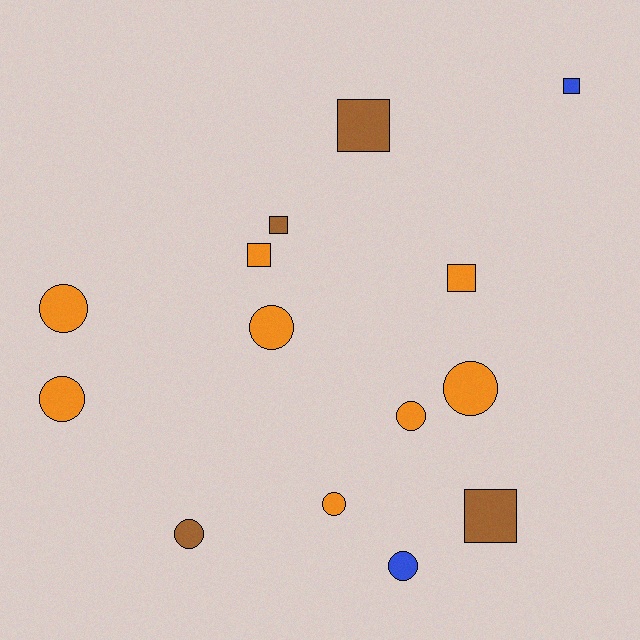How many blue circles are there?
There is 1 blue circle.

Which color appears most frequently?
Orange, with 8 objects.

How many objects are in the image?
There are 14 objects.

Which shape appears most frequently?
Circle, with 8 objects.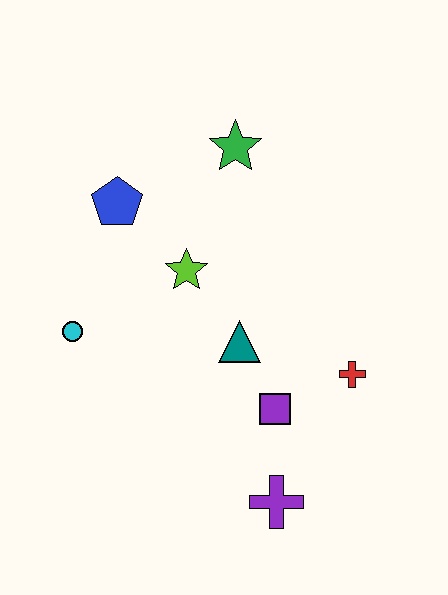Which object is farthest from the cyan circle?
The red cross is farthest from the cyan circle.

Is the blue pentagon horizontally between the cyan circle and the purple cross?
Yes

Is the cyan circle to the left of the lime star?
Yes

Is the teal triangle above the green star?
No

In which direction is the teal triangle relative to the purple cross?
The teal triangle is above the purple cross.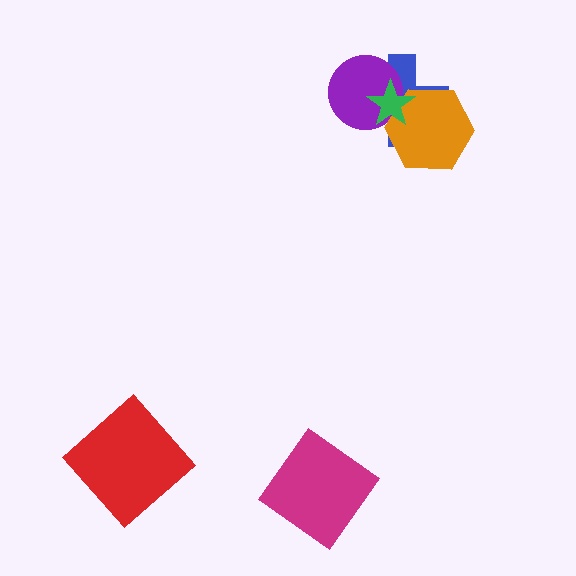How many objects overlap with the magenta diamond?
0 objects overlap with the magenta diamond.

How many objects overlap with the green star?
3 objects overlap with the green star.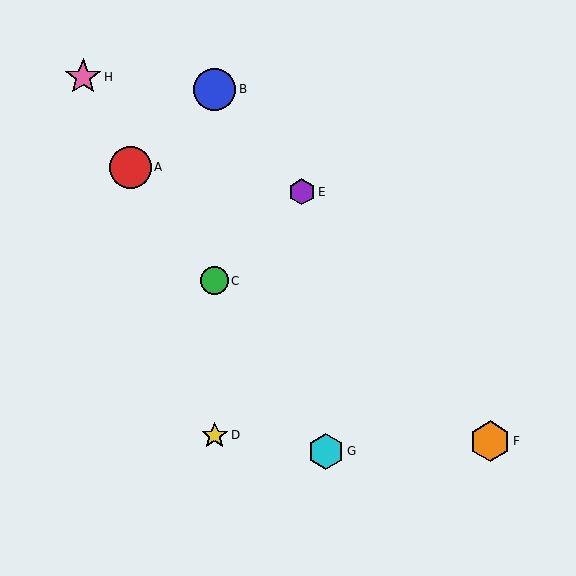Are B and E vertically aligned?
No, B is at x≈215 and E is at x≈302.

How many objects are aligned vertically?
3 objects (B, C, D) are aligned vertically.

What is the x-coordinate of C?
Object C is at x≈215.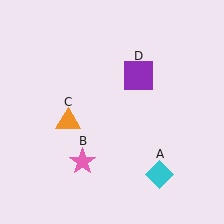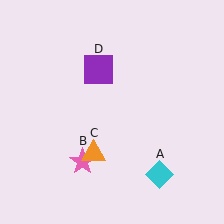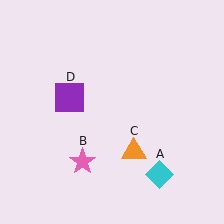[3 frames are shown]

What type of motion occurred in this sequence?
The orange triangle (object C), purple square (object D) rotated counterclockwise around the center of the scene.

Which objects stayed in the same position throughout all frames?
Cyan diamond (object A) and pink star (object B) remained stationary.